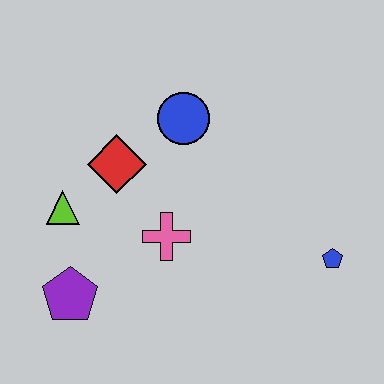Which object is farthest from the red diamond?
The blue pentagon is farthest from the red diamond.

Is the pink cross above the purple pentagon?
Yes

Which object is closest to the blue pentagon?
The pink cross is closest to the blue pentagon.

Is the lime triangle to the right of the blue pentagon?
No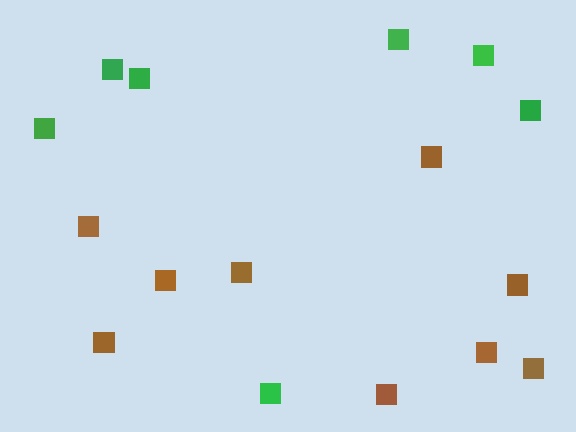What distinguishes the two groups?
There are 2 groups: one group of brown squares (9) and one group of green squares (7).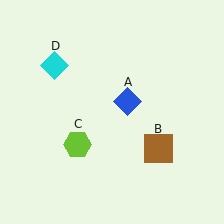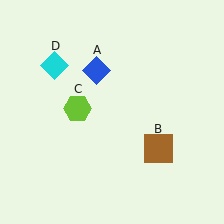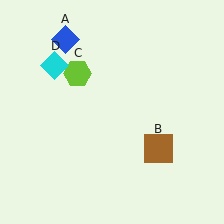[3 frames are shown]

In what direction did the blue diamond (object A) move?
The blue diamond (object A) moved up and to the left.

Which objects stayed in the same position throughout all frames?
Brown square (object B) and cyan diamond (object D) remained stationary.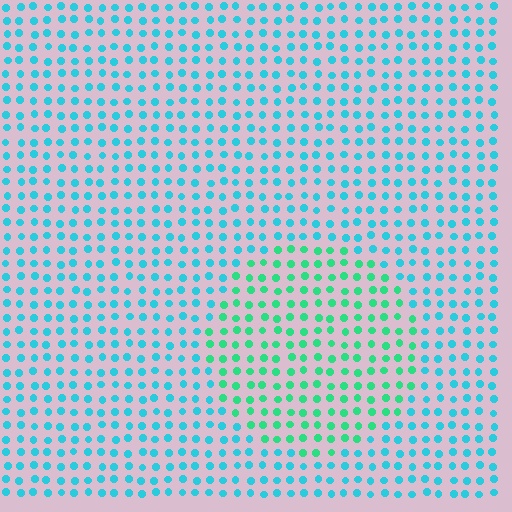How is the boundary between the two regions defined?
The boundary is defined purely by a slight shift in hue (about 38 degrees). Spacing, size, and orientation are identical on both sides.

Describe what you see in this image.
The image is filled with small cyan elements in a uniform arrangement. A circle-shaped region is visible where the elements are tinted to a slightly different hue, forming a subtle color boundary.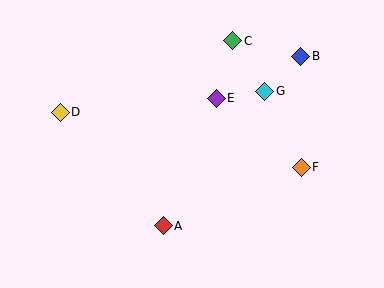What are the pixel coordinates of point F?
Point F is at (301, 167).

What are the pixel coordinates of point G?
Point G is at (264, 91).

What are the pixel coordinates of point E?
Point E is at (216, 98).